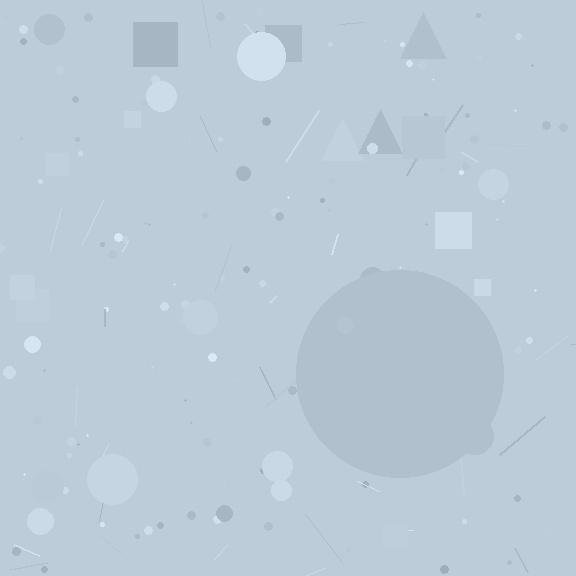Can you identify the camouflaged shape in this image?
The camouflaged shape is a circle.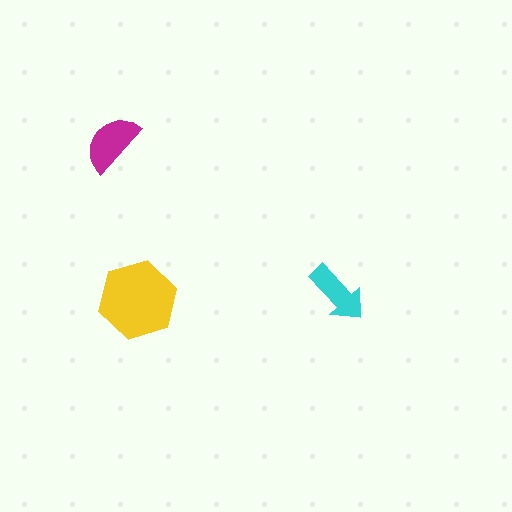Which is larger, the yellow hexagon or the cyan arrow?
The yellow hexagon.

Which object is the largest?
The yellow hexagon.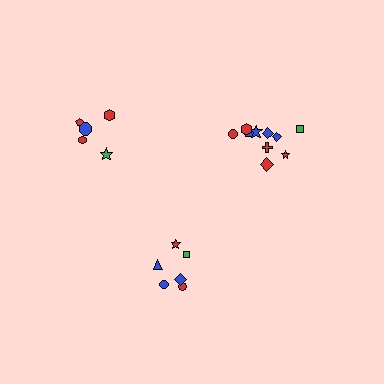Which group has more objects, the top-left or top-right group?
The top-right group.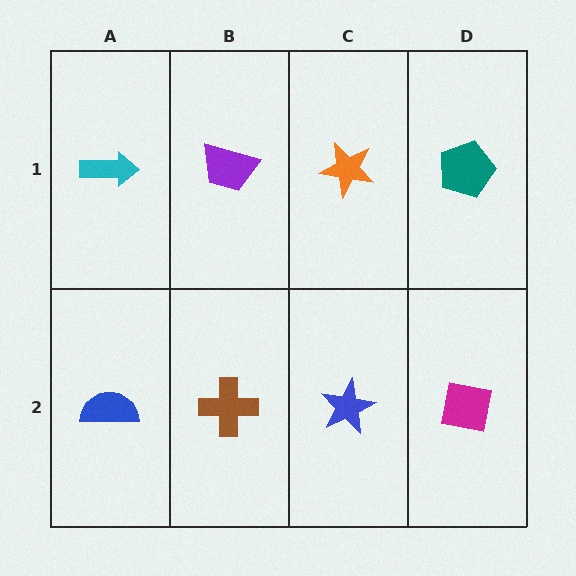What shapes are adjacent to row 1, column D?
A magenta square (row 2, column D), an orange star (row 1, column C).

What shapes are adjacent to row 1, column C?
A blue star (row 2, column C), a purple trapezoid (row 1, column B), a teal pentagon (row 1, column D).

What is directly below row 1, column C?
A blue star.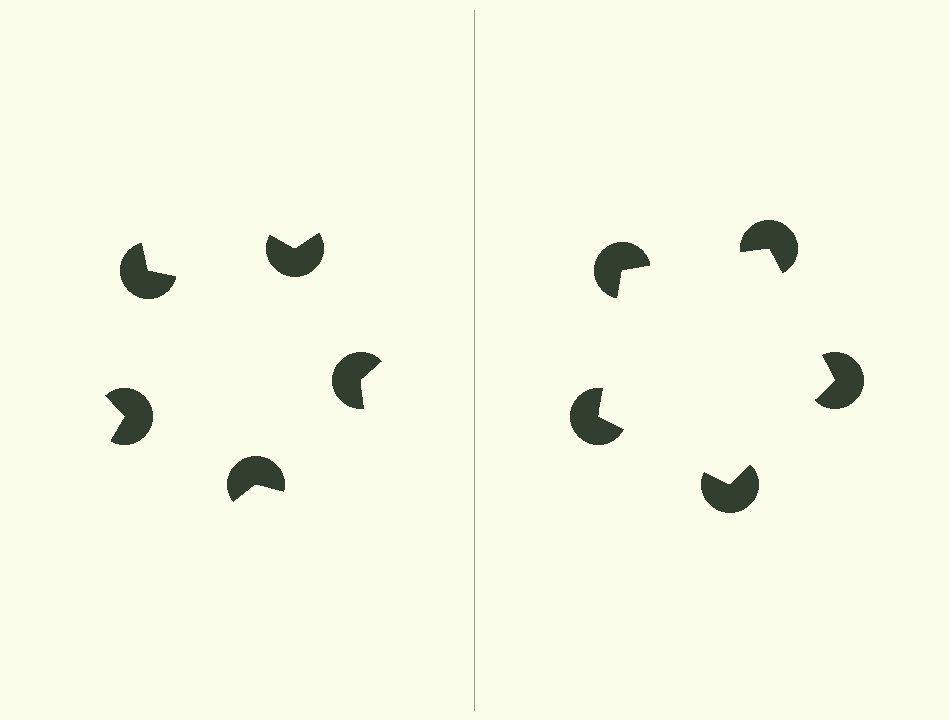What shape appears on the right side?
An illusory pentagon.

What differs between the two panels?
The pac-man discs are positioned identically on both sides; only the wedge orientations differ. On the right they align to a pentagon; on the left they are misaligned.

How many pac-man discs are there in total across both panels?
10 — 5 on each side.